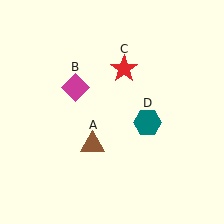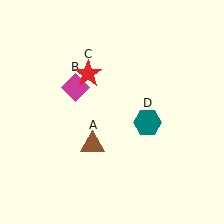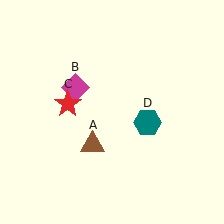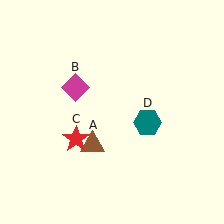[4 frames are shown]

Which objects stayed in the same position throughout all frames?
Brown triangle (object A) and magenta diamond (object B) and teal hexagon (object D) remained stationary.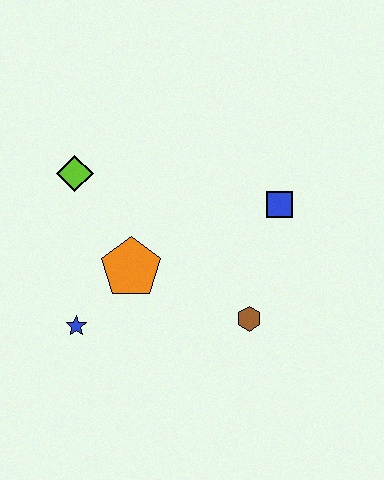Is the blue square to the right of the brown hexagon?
Yes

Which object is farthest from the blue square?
The blue star is farthest from the blue square.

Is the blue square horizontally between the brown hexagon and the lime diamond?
No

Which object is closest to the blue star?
The orange pentagon is closest to the blue star.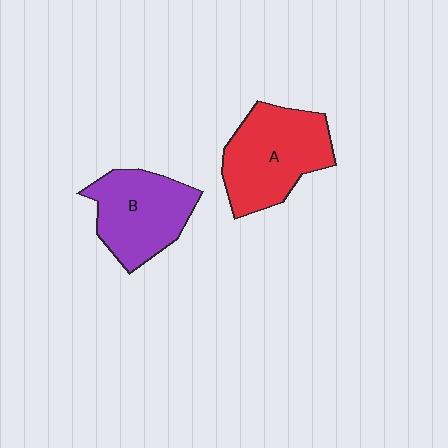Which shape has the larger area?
Shape A (red).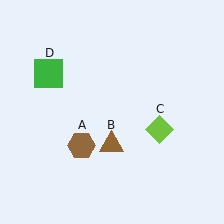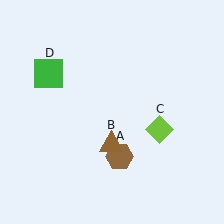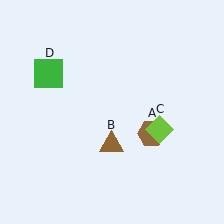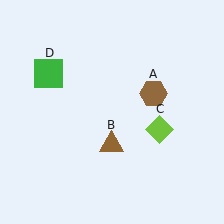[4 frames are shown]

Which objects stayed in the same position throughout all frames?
Brown triangle (object B) and lime diamond (object C) and green square (object D) remained stationary.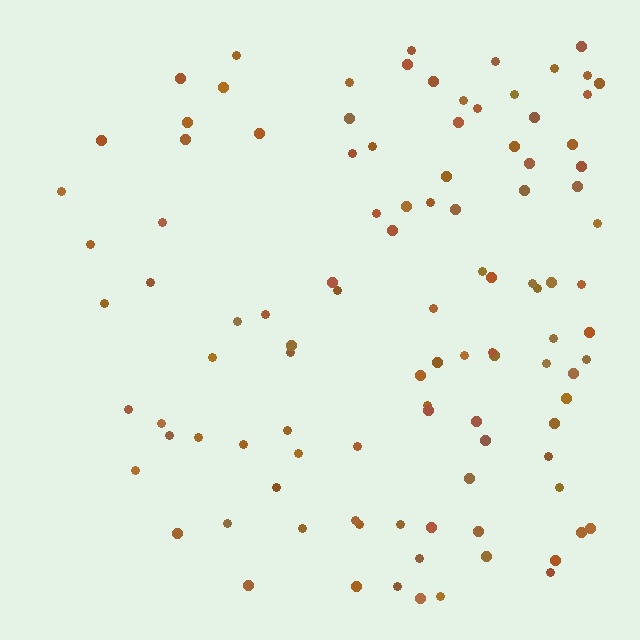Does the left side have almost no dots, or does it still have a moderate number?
Still a moderate number, just noticeably fewer than the right.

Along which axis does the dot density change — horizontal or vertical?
Horizontal.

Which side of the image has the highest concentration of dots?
The right.